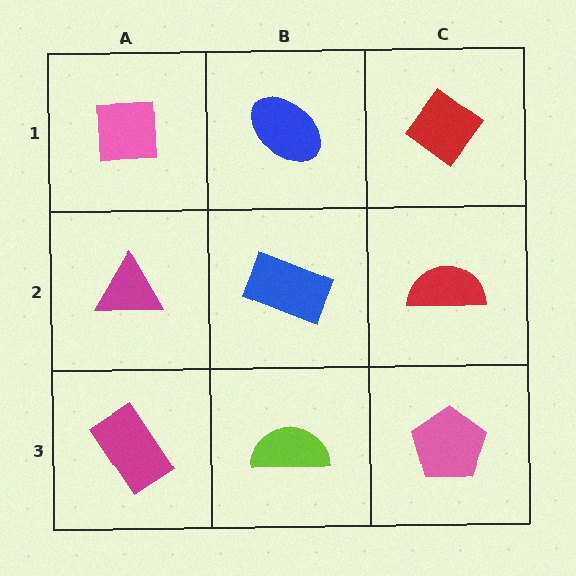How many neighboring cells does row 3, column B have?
3.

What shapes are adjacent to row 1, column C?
A red semicircle (row 2, column C), a blue ellipse (row 1, column B).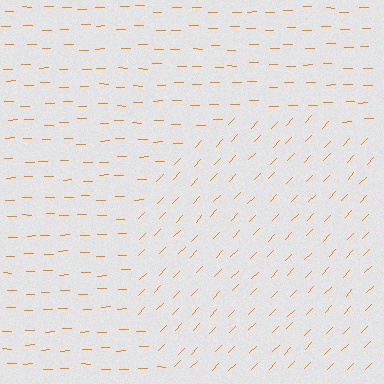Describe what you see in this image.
The image is filled with small orange line segments. A circle region in the image has lines oriented differently from the surrounding lines, creating a visible texture boundary.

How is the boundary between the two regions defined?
The boundary is defined purely by a change in line orientation (approximately 45 degrees difference). All lines are the same color and thickness.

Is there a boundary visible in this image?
Yes, there is a texture boundary formed by a change in line orientation.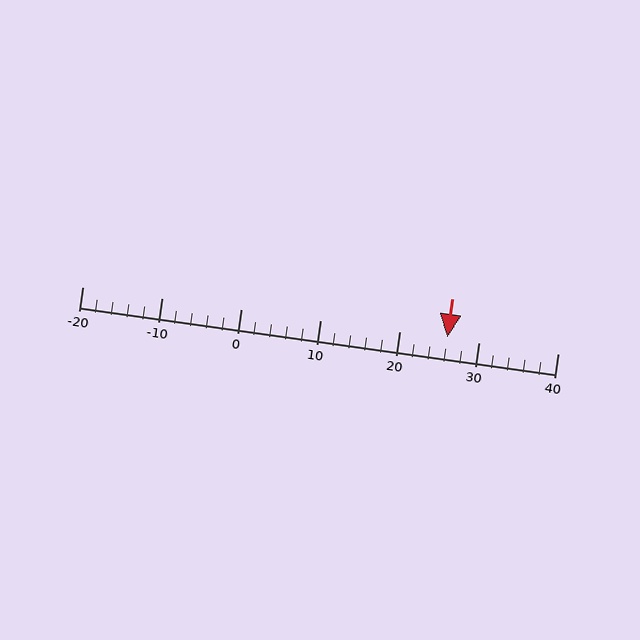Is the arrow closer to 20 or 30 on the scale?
The arrow is closer to 30.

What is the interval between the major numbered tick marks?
The major tick marks are spaced 10 units apart.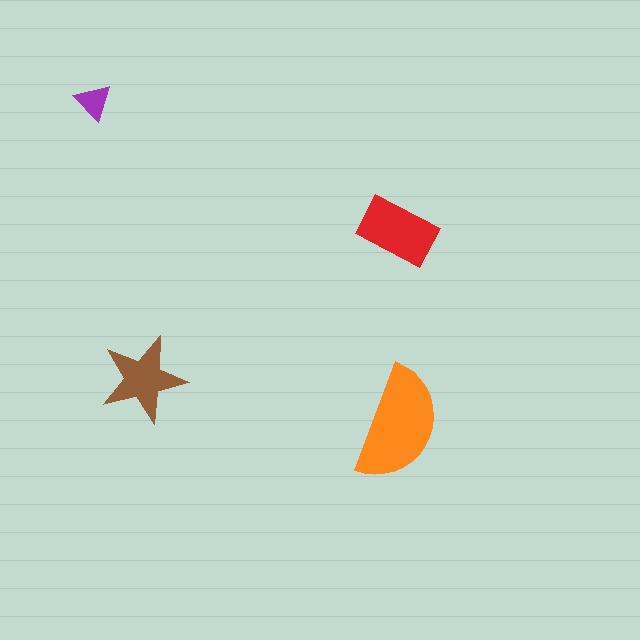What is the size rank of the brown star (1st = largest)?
3rd.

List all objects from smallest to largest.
The purple triangle, the brown star, the red rectangle, the orange semicircle.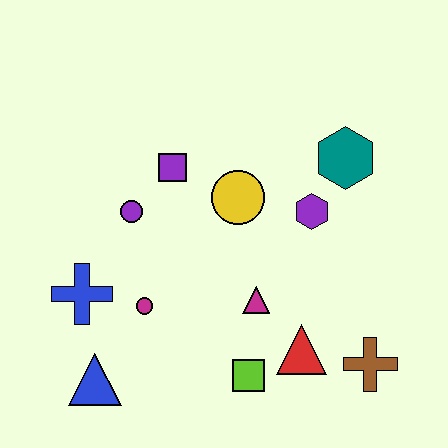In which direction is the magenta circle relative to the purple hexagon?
The magenta circle is to the left of the purple hexagon.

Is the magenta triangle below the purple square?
Yes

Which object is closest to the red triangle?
The lime square is closest to the red triangle.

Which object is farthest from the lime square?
The teal hexagon is farthest from the lime square.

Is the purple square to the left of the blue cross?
No